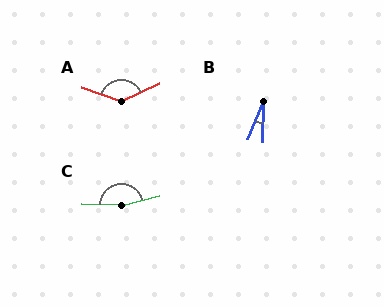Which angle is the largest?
C, at approximately 165 degrees.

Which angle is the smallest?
B, at approximately 21 degrees.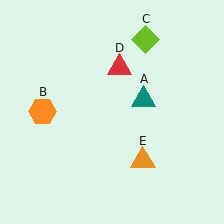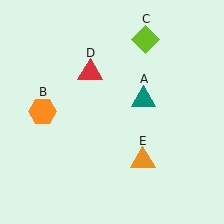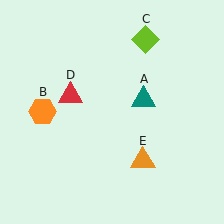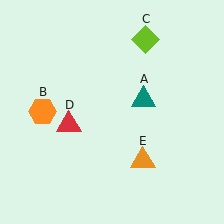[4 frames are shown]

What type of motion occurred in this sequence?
The red triangle (object D) rotated counterclockwise around the center of the scene.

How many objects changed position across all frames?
1 object changed position: red triangle (object D).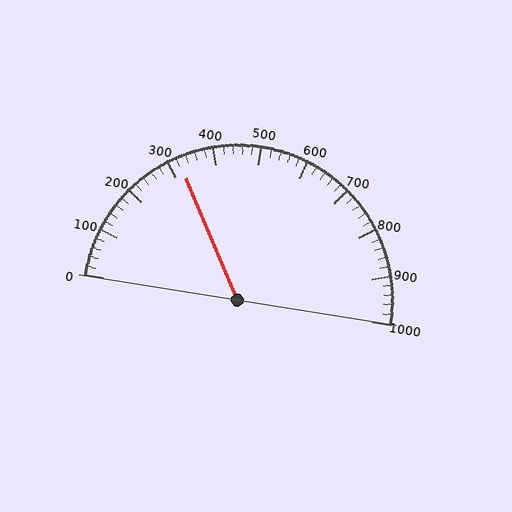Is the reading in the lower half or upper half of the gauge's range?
The reading is in the lower half of the range (0 to 1000).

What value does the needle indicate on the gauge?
The needle indicates approximately 320.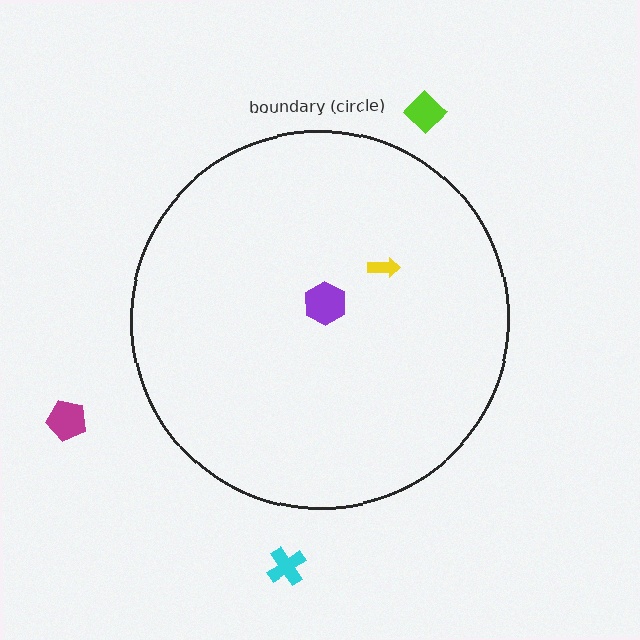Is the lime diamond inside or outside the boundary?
Outside.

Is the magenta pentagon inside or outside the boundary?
Outside.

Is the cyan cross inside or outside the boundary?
Outside.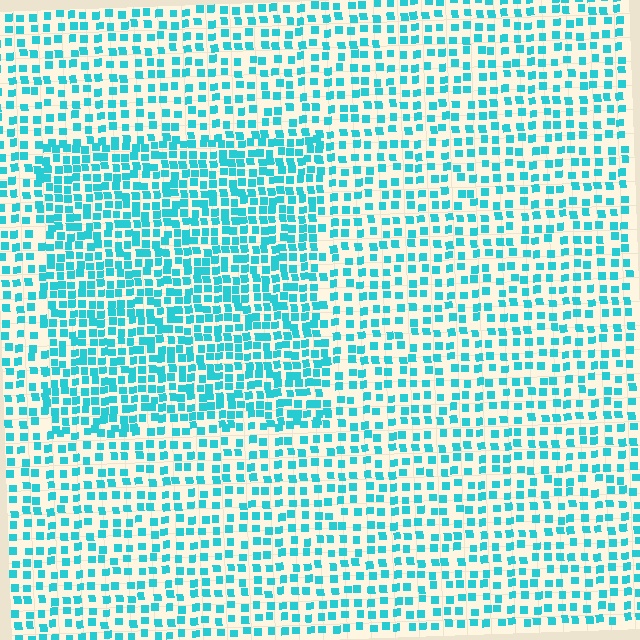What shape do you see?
I see a rectangle.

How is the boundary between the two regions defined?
The boundary is defined by a change in element density (approximately 1.7x ratio). All elements are the same color, size, and shape.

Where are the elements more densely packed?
The elements are more densely packed inside the rectangle boundary.